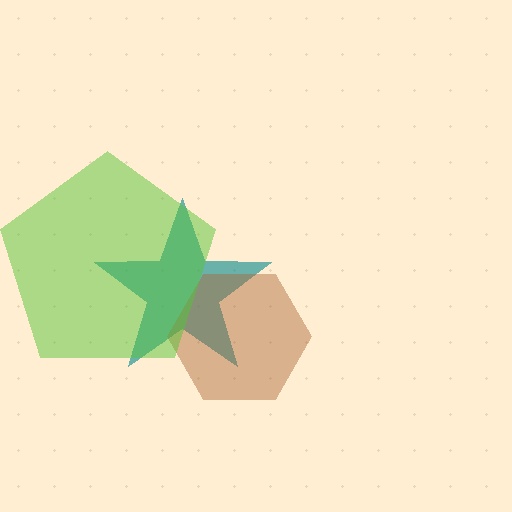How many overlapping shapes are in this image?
There are 3 overlapping shapes in the image.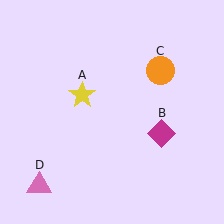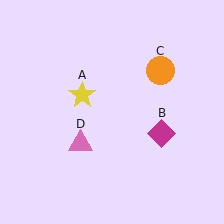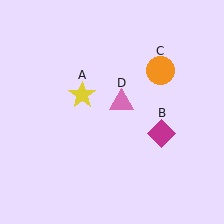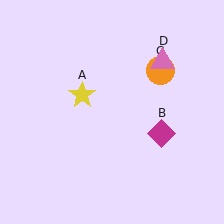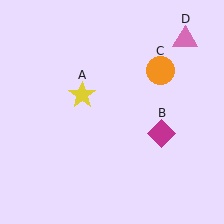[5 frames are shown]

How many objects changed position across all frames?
1 object changed position: pink triangle (object D).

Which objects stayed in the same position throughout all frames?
Yellow star (object A) and magenta diamond (object B) and orange circle (object C) remained stationary.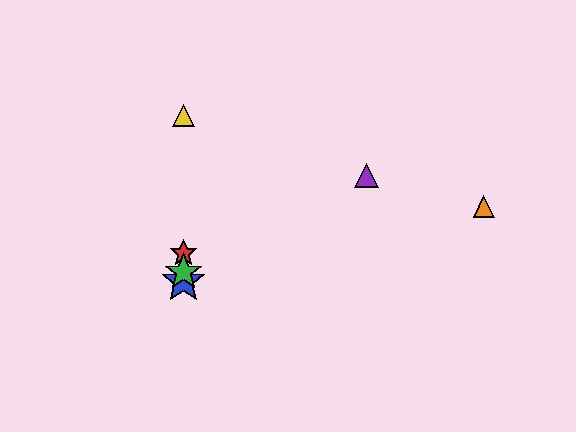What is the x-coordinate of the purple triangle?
The purple triangle is at x≈367.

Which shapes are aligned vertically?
The red star, the blue star, the green star, the yellow triangle are aligned vertically.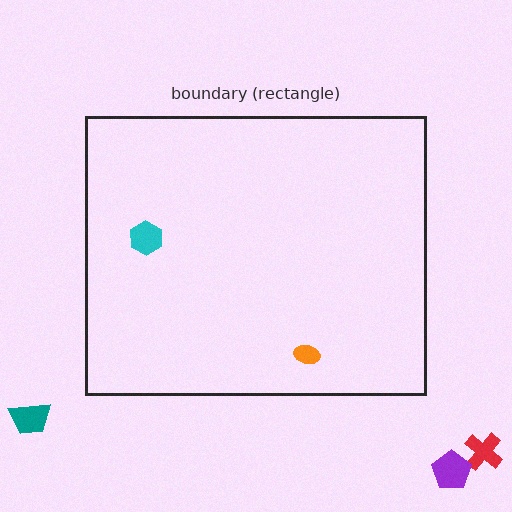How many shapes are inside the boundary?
2 inside, 3 outside.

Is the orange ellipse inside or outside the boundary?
Inside.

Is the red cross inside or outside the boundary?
Outside.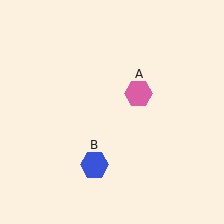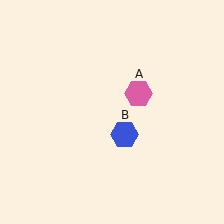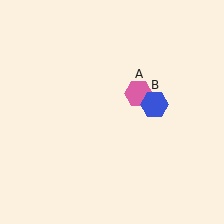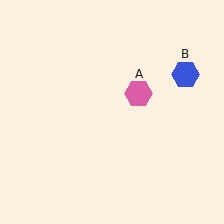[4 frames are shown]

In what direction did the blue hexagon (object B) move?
The blue hexagon (object B) moved up and to the right.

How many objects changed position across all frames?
1 object changed position: blue hexagon (object B).